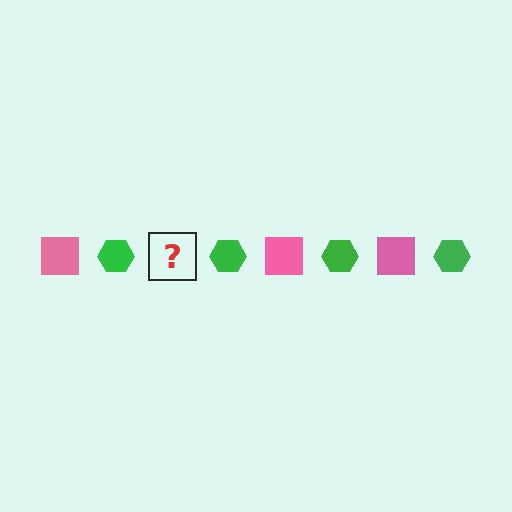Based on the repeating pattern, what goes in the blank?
The blank should be a pink square.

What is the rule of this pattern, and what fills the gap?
The rule is that the pattern alternates between pink square and green hexagon. The gap should be filled with a pink square.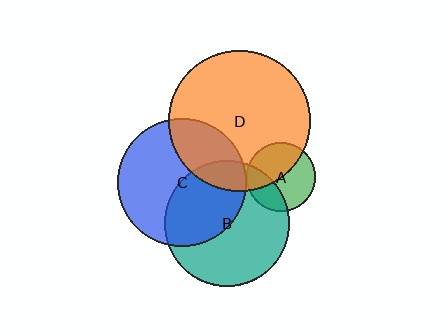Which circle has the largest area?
Circle D (orange).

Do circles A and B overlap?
Yes.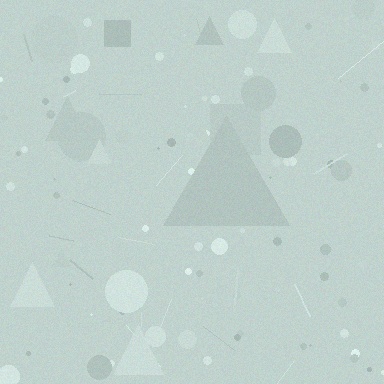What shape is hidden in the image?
A triangle is hidden in the image.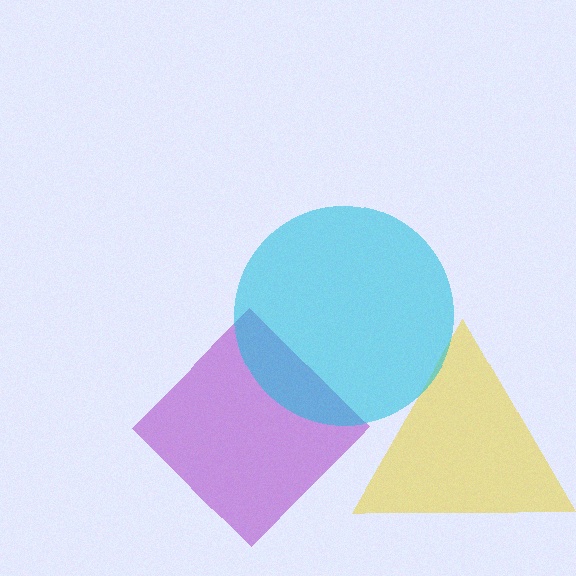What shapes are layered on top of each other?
The layered shapes are: a purple diamond, a yellow triangle, a cyan circle.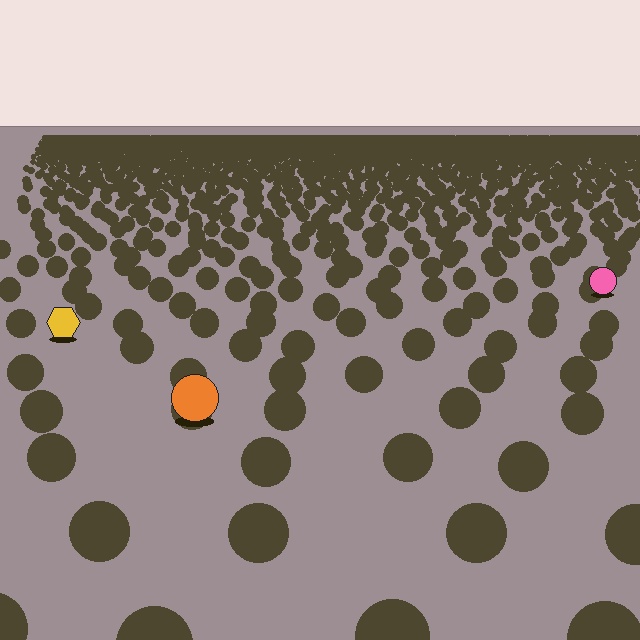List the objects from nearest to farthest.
From nearest to farthest: the orange circle, the yellow hexagon, the pink circle.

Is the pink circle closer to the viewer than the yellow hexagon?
No. The yellow hexagon is closer — you can tell from the texture gradient: the ground texture is coarser near it.